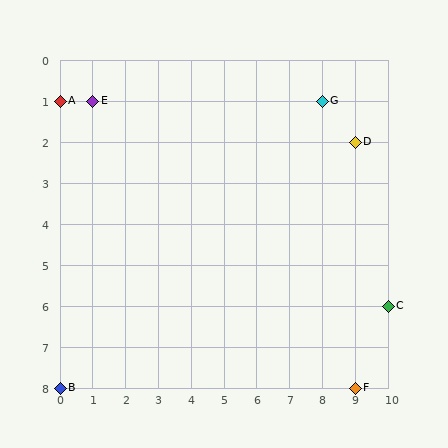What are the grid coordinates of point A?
Point A is at grid coordinates (0, 1).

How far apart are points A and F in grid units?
Points A and F are 9 columns and 7 rows apart (about 11.4 grid units diagonally).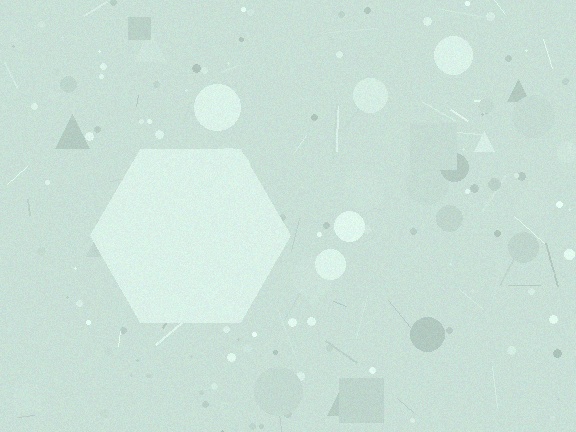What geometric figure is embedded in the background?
A hexagon is embedded in the background.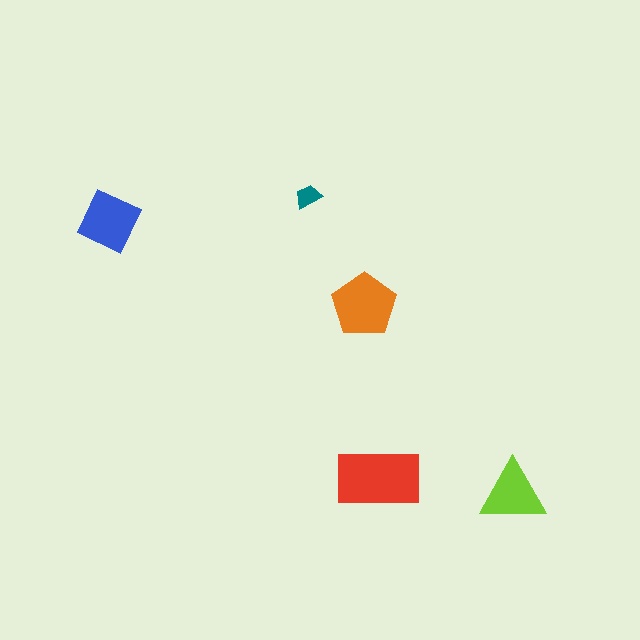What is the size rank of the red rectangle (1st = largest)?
1st.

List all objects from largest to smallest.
The red rectangle, the orange pentagon, the blue diamond, the lime triangle, the teal trapezoid.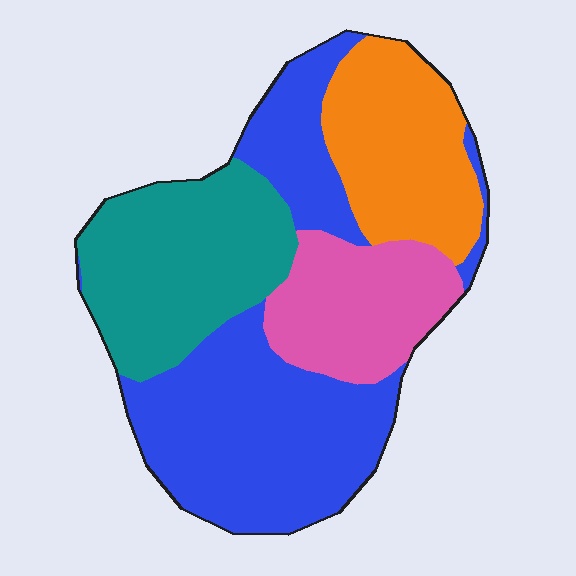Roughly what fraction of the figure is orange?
Orange takes up about one fifth (1/5) of the figure.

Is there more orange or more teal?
Teal.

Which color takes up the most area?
Blue, at roughly 40%.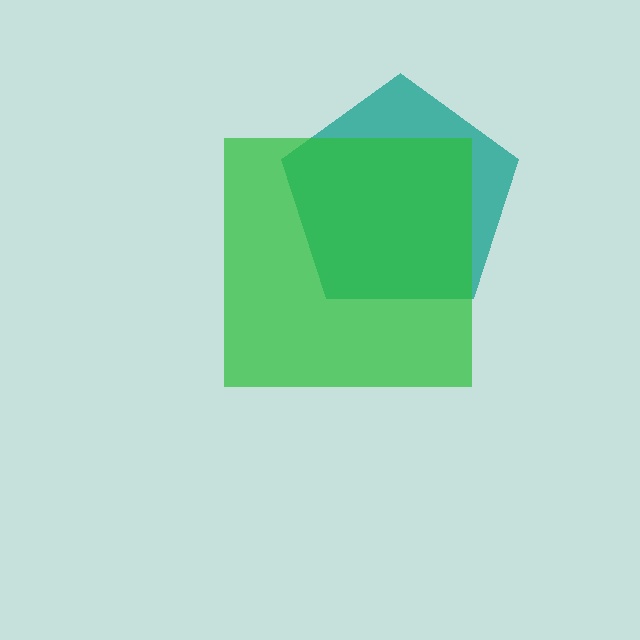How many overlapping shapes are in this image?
There are 2 overlapping shapes in the image.